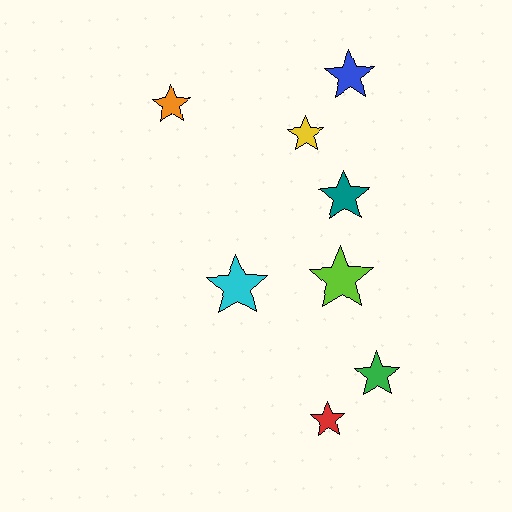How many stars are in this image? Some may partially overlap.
There are 8 stars.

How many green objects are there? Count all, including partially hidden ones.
There is 1 green object.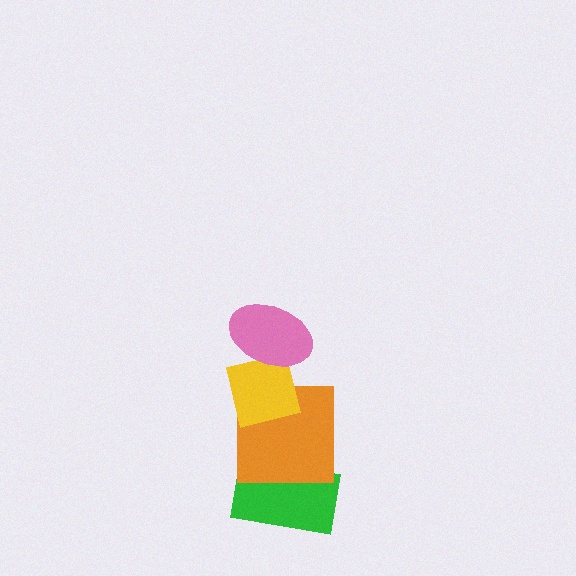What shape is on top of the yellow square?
The pink ellipse is on top of the yellow square.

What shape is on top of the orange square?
The yellow square is on top of the orange square.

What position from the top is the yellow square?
The yellow square is 2nd from the top.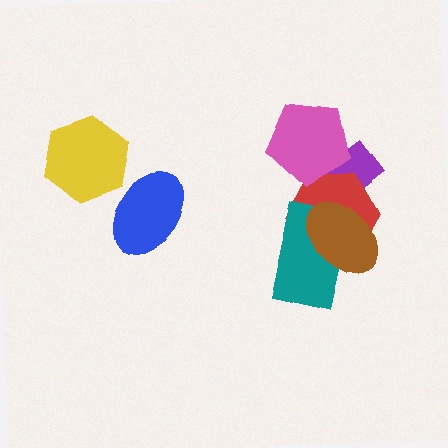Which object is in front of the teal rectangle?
The brown ellipse is in front of the teal rectangle.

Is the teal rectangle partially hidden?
Yes, it is partially covered by another shape.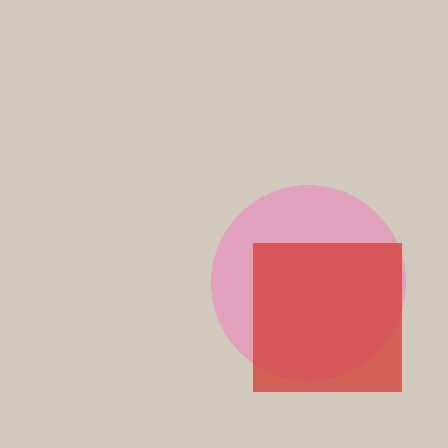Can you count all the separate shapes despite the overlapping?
Yes, there are 2 separate shapes.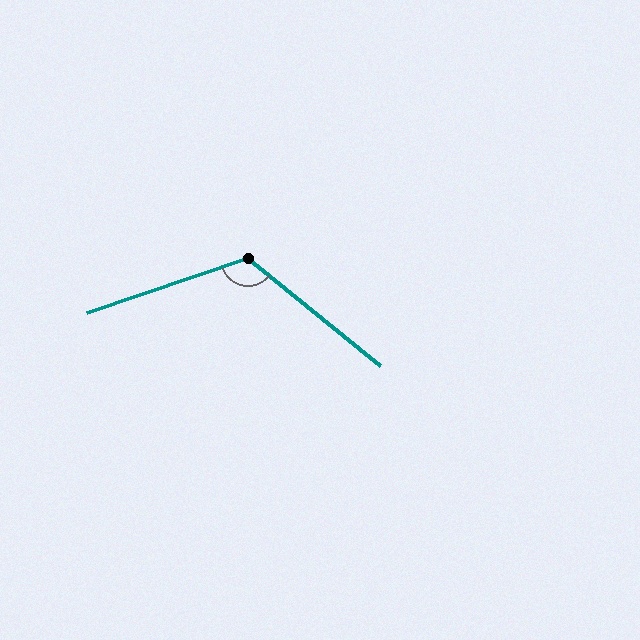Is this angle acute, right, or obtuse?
It is obtuse.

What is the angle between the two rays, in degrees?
Approximately 122 degrees.